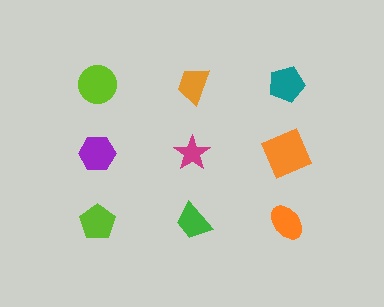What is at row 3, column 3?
An orange ellipse.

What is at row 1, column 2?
An orange trapezoid.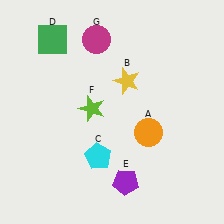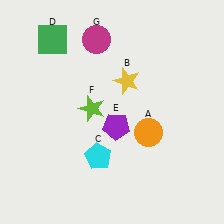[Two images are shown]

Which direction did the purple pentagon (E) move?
The purple pentagon (E) moved up.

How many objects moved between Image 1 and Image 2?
1 object moved between the two images.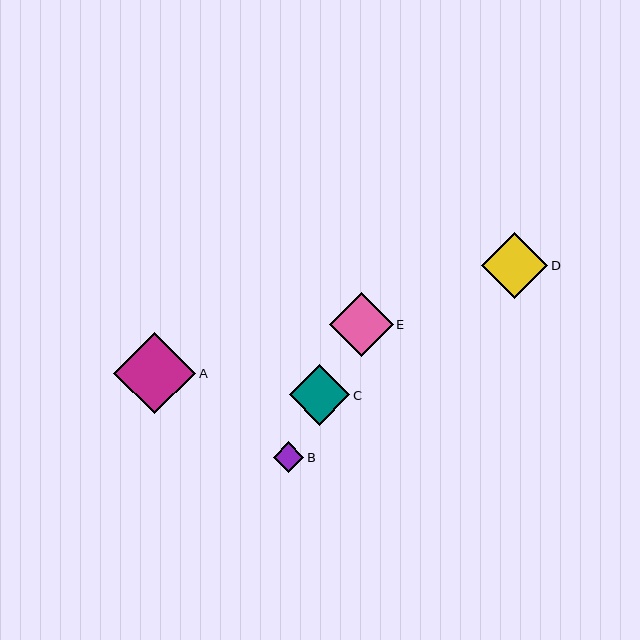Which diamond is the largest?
Diamond A is the largest with a size of approximately 82 pixels.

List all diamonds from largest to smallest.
From largest to smallest: A, D, E, C, B.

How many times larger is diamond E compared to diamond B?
Diamond E is approximately 2.1 times the size of diamond B.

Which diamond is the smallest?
Diamond B is the smallest with a size of approximately 31 pixels.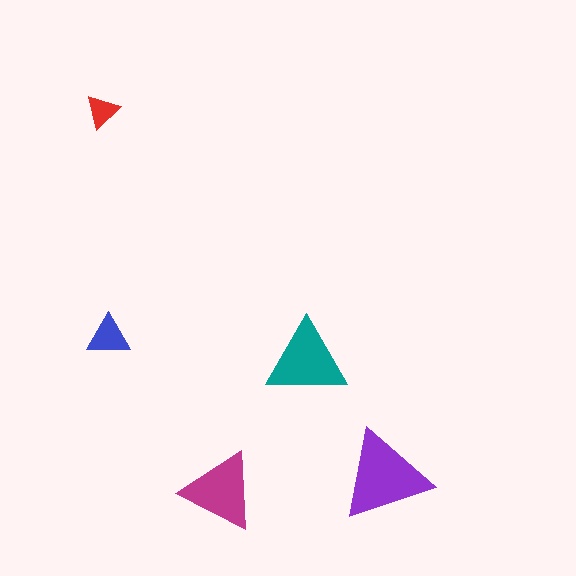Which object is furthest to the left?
The red triangle is leftmost.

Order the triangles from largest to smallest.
the purple one, the teal one, the magenta one, the blue one, the red one.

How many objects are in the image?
There are 5 objects in the image.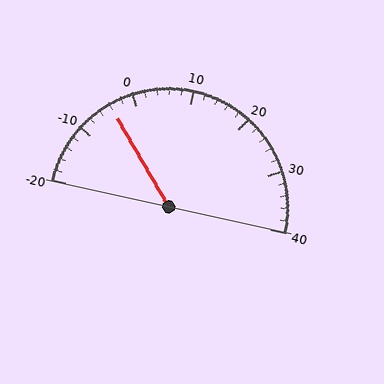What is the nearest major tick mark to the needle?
The nearest major tick mark is 0.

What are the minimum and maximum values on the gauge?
The gauge ranges from -20 to 40.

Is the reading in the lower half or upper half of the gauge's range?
The reading is in the lower half of the range (-20 to 40).